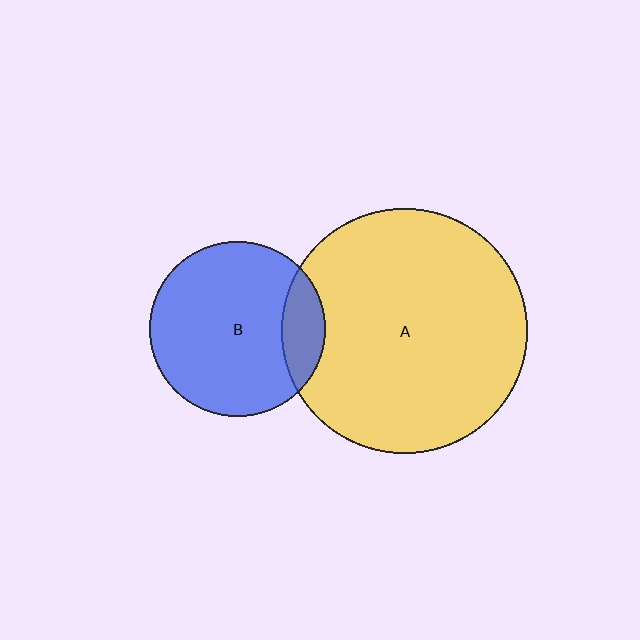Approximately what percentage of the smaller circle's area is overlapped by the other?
Approximately 15%.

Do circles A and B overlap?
Yes.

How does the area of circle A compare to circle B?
Approximately 2.0 times.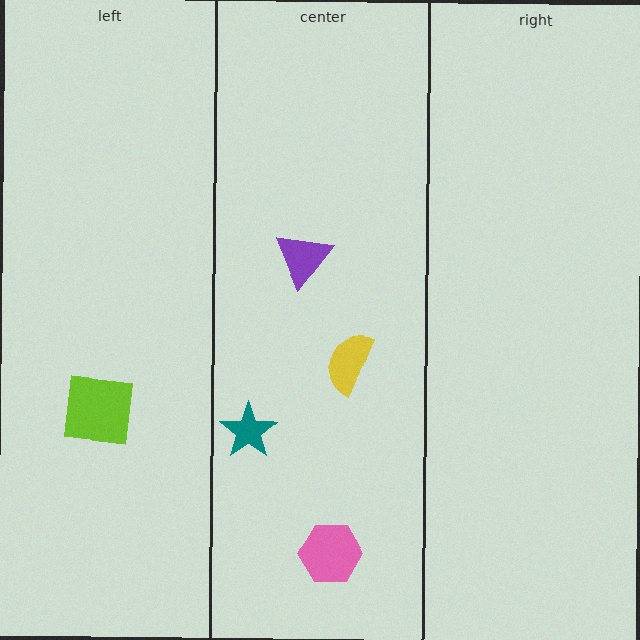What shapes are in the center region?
The teal star, the yellow semicircle, the pink hexagon, the purple triangle.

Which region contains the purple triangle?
The center region.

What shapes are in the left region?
The lime square.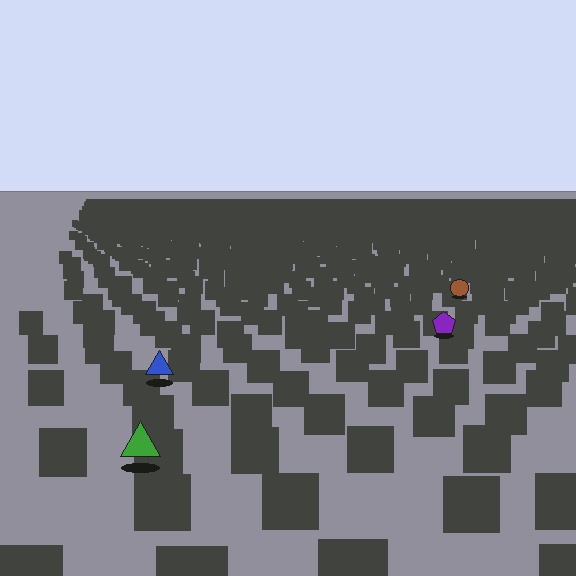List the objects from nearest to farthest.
From nearest to farthest: the green triangle, the blue triangle, the purple pentagon, the brown circle.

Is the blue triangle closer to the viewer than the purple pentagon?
Yes. The blue triangle is closer — you can tell from the texture gradient: the ground texture is coarser near it.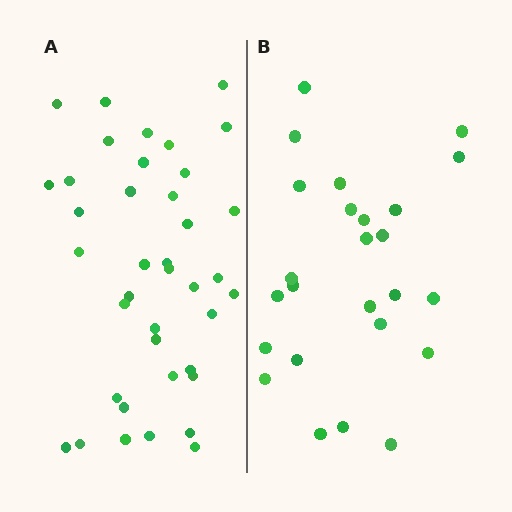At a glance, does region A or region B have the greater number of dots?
Region A (the left region) has more dots.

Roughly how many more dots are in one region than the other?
Region A has approximately 15 more dots than region B.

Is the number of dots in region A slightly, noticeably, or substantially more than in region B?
Region A has substantially more. The ratio is roughly 1.6 to 1.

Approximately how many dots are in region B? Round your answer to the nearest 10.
About 20 dots. (The exact count is 25, which rounds to 20.)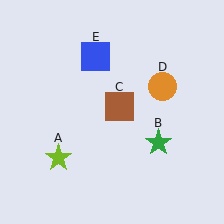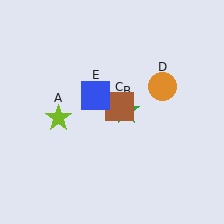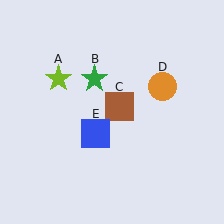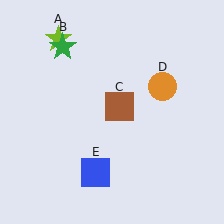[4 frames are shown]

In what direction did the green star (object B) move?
The green star (object B) moved up and to the left.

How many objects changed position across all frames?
3 objects changed position: lime star (object A), green star (object B), blue square (object E).